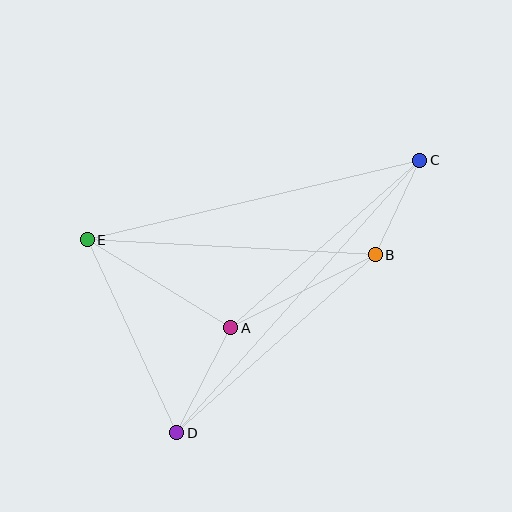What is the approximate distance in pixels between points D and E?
The distance between D and E is approximately 212 pixels.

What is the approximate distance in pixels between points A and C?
The distance between A and C is approximately 253 pixels.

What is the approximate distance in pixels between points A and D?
The distance between A and D is approximately 118 pixels.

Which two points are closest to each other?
Points B and C are closest to each other.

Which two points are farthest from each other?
Points C and D are farthest from each other.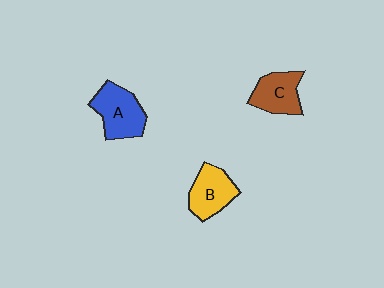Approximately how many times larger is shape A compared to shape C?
Approximately 1.2 times.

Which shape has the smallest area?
Shape C (brown).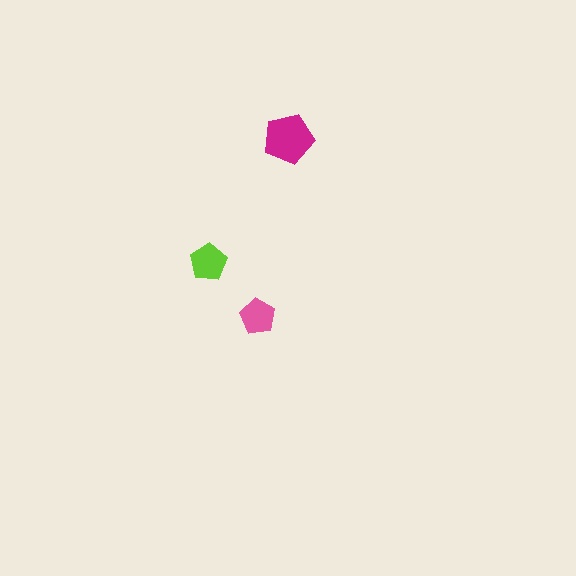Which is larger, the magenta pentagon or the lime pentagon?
The magenta one.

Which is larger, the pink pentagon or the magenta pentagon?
The magenta one.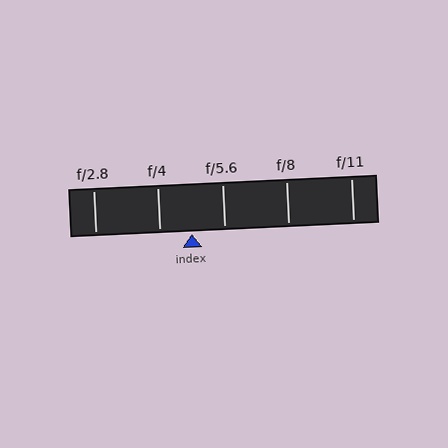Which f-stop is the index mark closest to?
The index mark is closest to f/5.6.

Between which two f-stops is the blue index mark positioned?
The index mark is between f/4 and f/5.6.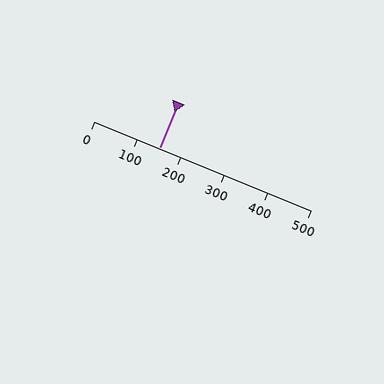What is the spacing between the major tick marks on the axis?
The major ticks are spaced 100 apart.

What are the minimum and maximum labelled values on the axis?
The axis runs from 0 to 500.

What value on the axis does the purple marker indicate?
The marker indicates approximately 150.